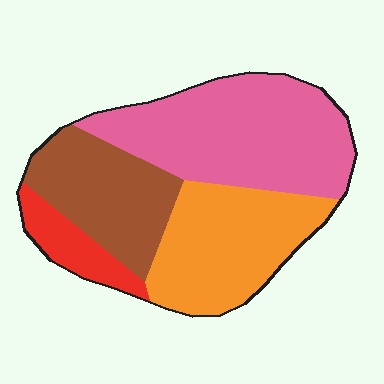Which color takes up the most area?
Pink, at roughly 40%.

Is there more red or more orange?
Orange.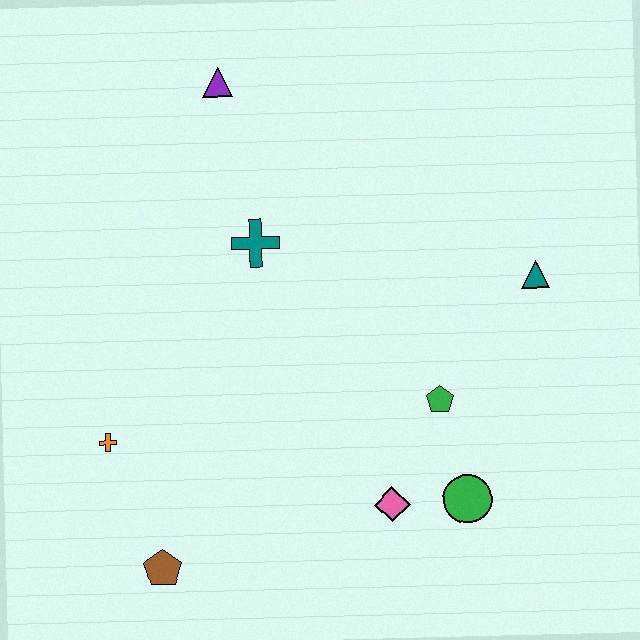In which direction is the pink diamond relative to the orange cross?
The pink diamond is to the right of the orange cross.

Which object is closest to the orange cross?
The brown pentagon is closest to the orange cross.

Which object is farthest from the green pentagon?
The purple triangle is farthest from the green pentagon.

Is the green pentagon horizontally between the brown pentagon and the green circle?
Yes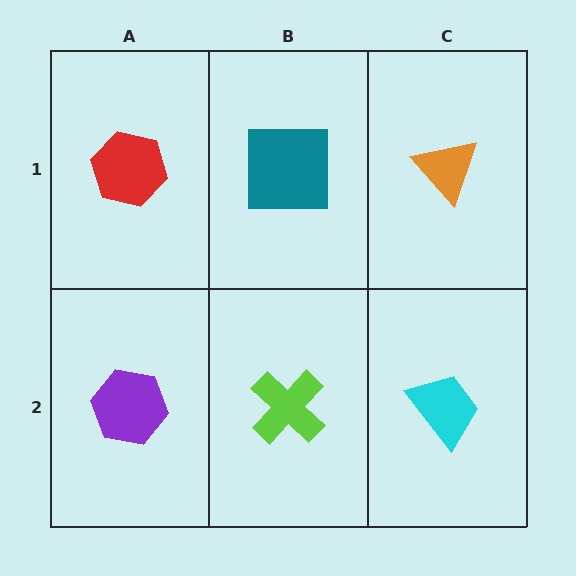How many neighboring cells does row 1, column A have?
2.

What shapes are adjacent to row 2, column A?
A red hexagon (row 1, column A), a lime cross (row 2, column B).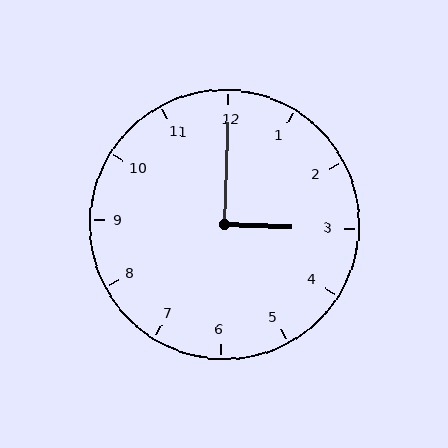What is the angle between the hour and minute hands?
Approximately 90 degrees.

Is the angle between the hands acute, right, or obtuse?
It is right.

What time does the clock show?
3:00.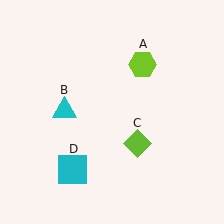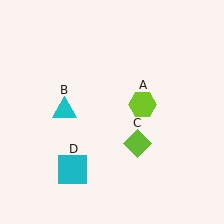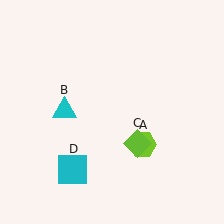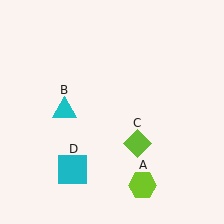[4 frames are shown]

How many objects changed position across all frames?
1 object changed position: lime hexagon (object A).